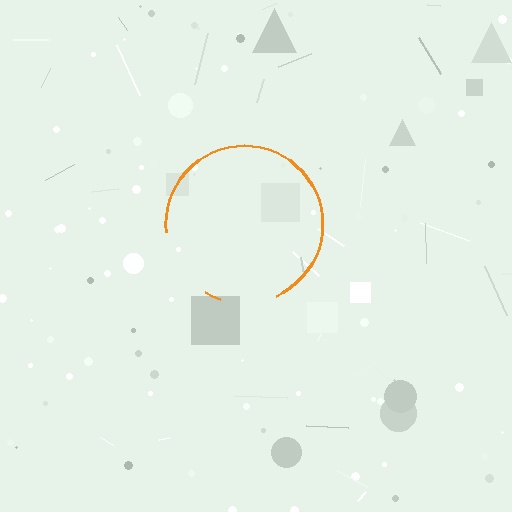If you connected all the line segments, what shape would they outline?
They would outline a circle.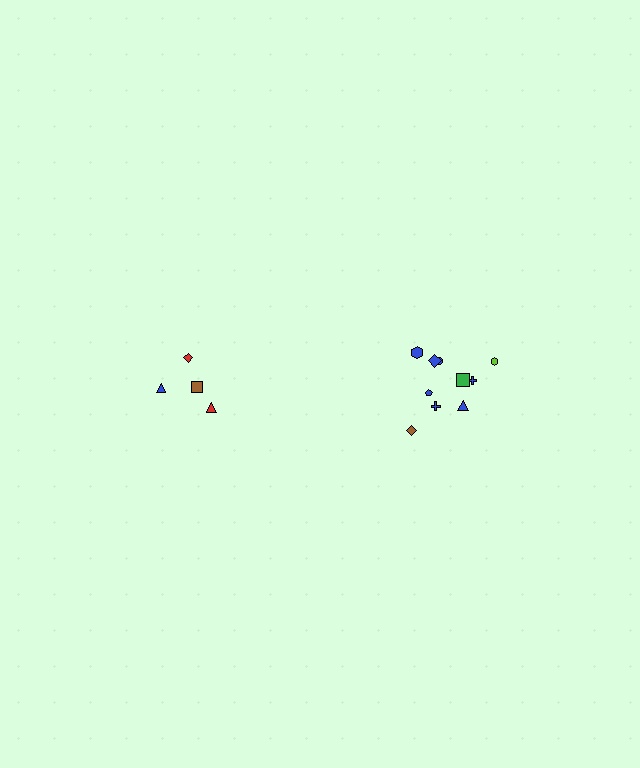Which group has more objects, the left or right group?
The right group.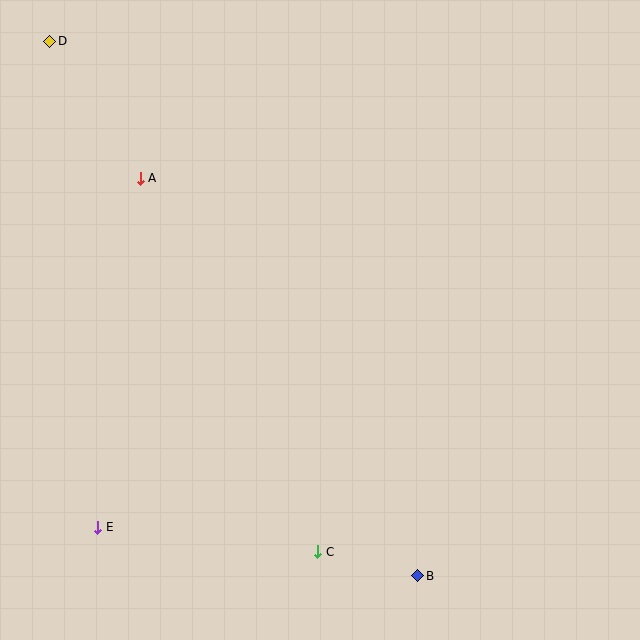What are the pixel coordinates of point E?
Point E is at (98, 527).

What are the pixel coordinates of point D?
Point D is at (50, 41).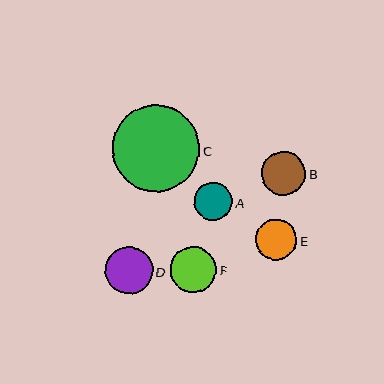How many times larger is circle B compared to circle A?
Circle B is approximately 1.2 times the size of circle A.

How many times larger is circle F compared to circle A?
Circle F is approximately 1.2 times the size of circle A.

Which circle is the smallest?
Circle A is the smallest with a size of approximately 38 pixels.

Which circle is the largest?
Circle C is the largest with a size of approximately 88 pixels.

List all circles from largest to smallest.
From largest to smallest: C, D, F, B, E, A.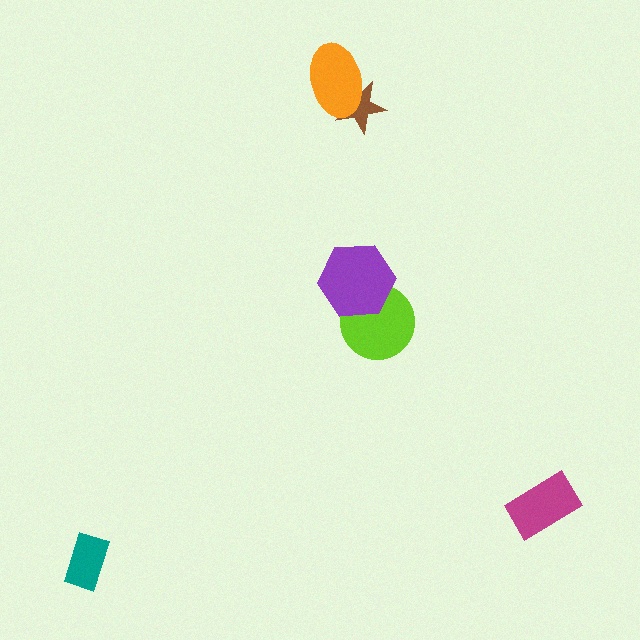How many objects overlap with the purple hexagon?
1 object overlaps with the purple hexagon.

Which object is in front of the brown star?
The orange ellipse is in front of the brown star.